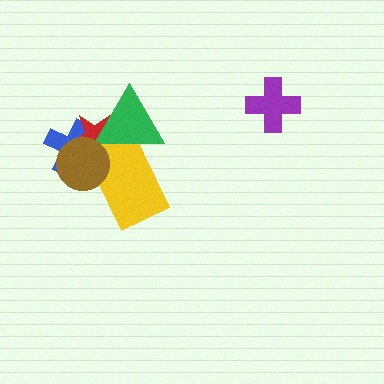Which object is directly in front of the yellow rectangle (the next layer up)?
The green triangle is directly in front of the yellow rectangle.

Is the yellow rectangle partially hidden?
Yes, it is partially covered by another shape.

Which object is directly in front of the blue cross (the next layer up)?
The red star is directly in front of the blue cross.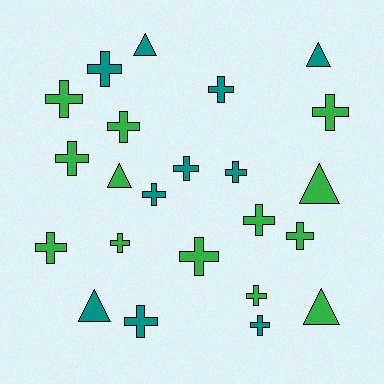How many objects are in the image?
There are 23 objects.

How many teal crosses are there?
There are 7 teal crosses.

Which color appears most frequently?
Green, with 13 objects.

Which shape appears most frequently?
Cross, with 17 objects.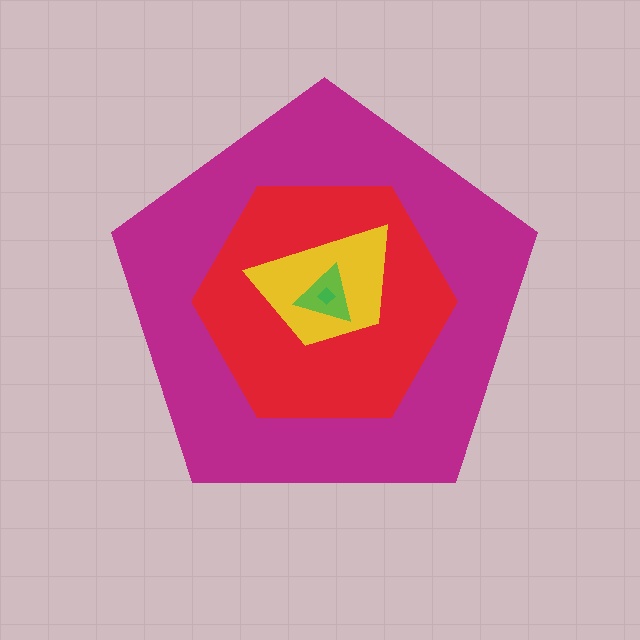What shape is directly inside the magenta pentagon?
The red hexagon.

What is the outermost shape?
The magenta pentagon.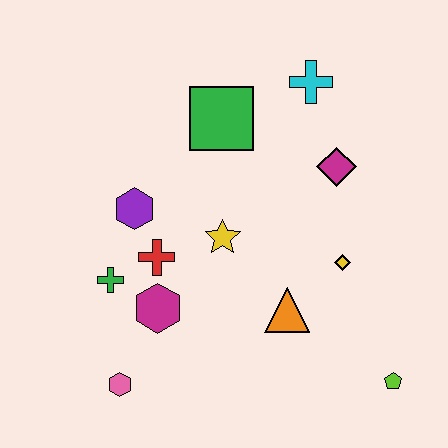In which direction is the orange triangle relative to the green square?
The orange triangle is below the green square.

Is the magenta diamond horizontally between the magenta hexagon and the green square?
No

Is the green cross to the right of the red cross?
No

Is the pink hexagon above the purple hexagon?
No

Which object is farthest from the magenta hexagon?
The cyan cross is farthest from the magenta hexagon.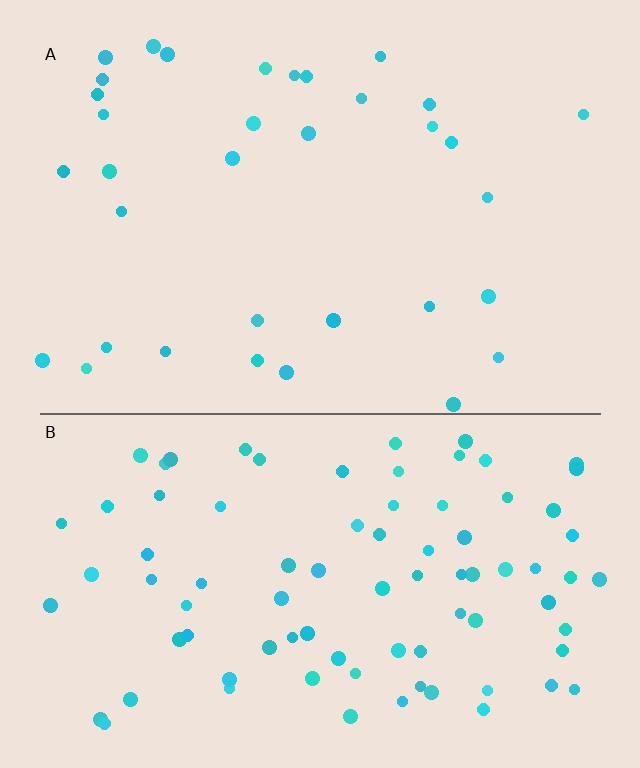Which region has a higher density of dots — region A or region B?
B (the bottom).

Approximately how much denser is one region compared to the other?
Approximately 2.5× — region B over region A.